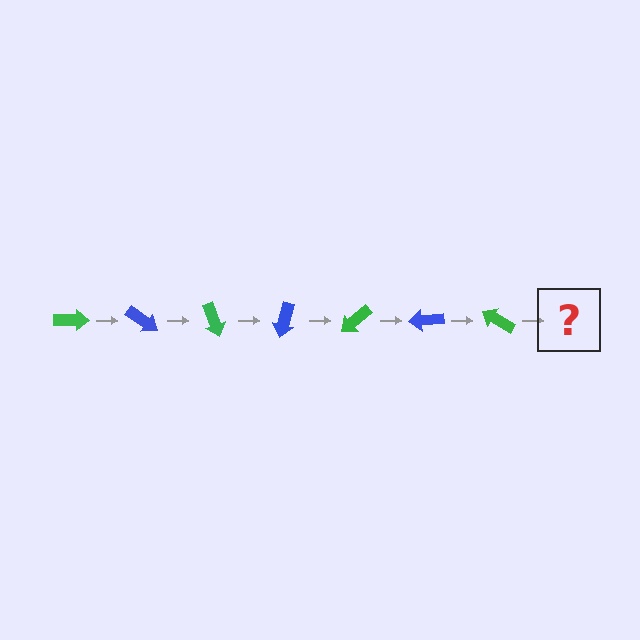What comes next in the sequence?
The next element should be a blue arrow, rotated 245 degrees from the start.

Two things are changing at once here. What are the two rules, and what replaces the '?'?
The two rules are that it rotates 35 degrees each step and the color cycles through green and blue. The '?' should be a blue arrow, rotated 245 degrees from the start.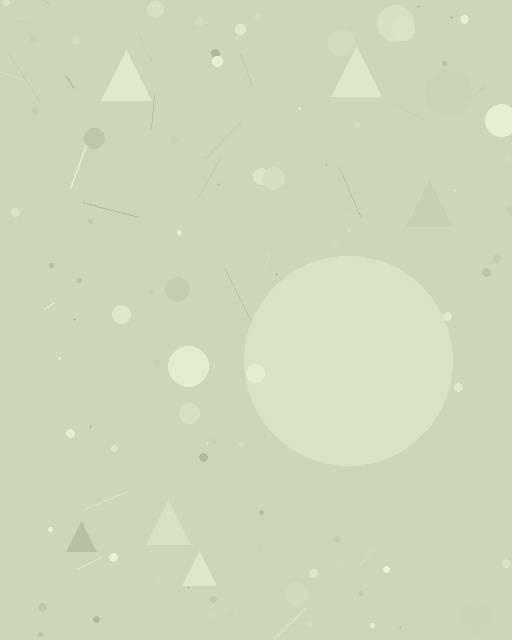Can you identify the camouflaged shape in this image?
The camouflaged shape is a circle.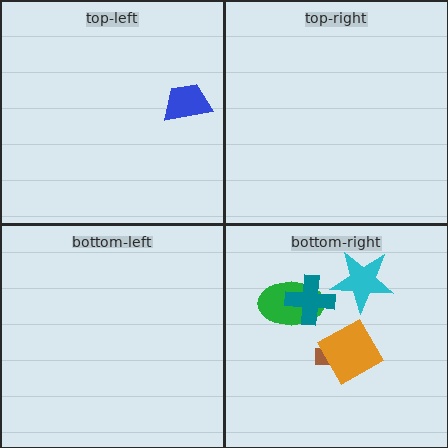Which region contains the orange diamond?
The bottom-right region.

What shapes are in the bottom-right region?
The green ellipse, the brown arrow, the cyan star, the teal cross, the orange diamond.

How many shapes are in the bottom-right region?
5.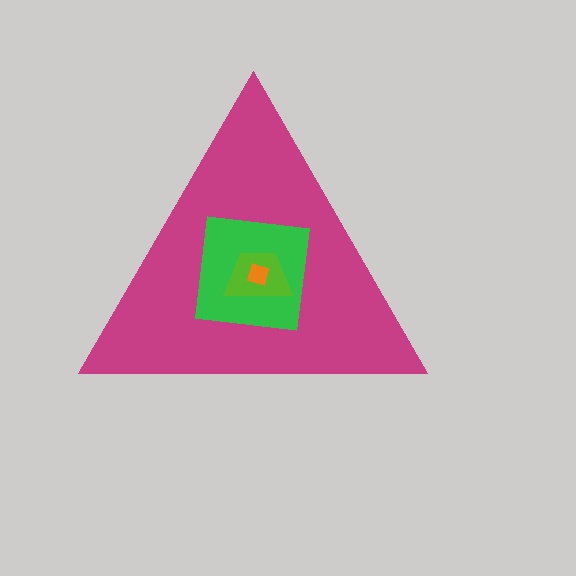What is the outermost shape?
The magenta triangle.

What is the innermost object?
The orange square.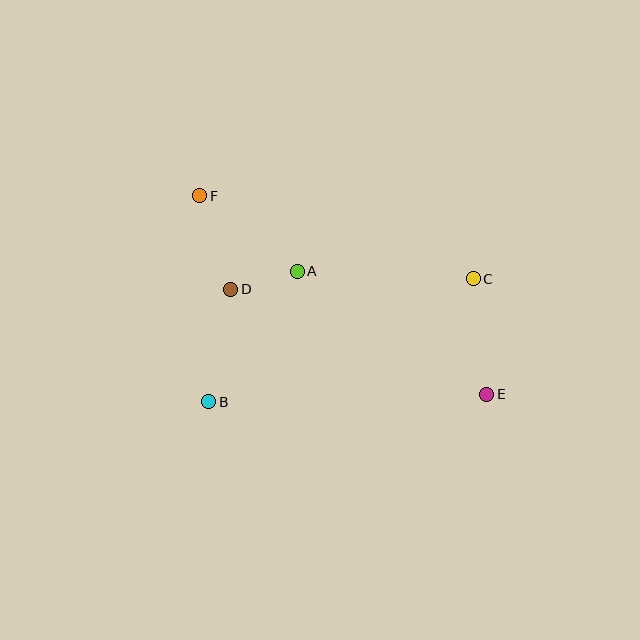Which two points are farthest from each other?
Points E and F are farthest from each other.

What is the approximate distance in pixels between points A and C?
The distance between A and C is approximately 176 pixels.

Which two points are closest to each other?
Points A and D are closest to each other.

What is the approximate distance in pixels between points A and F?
The distance between A and F is approximately 124 pixels.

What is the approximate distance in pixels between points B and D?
The distance between B and D is approximately 115 pixels.